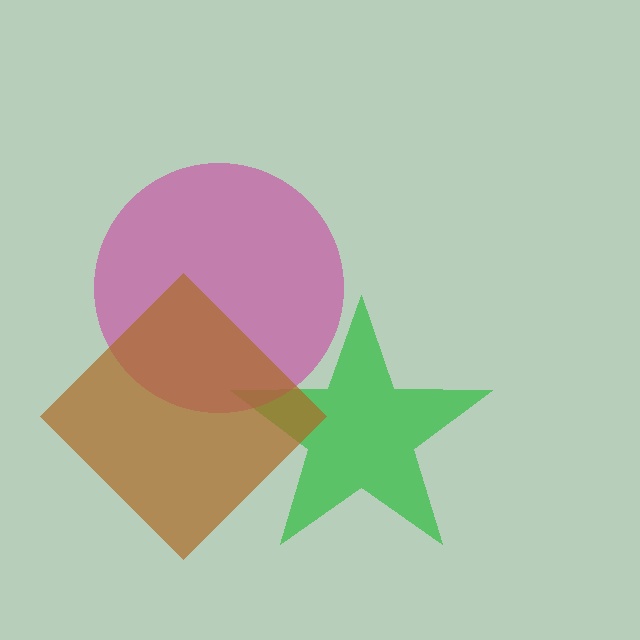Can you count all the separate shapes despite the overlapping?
Yes, there are 3 separate shapes.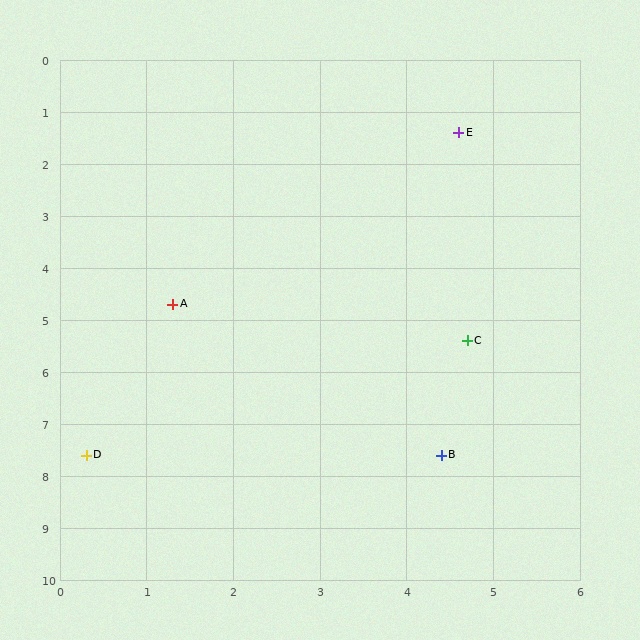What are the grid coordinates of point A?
Point A is at approximately (1.3, 4.7).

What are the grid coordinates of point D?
Point D is at approximately (0.3, 7.6).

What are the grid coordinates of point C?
Point C is at approximately (4.7, 5.4).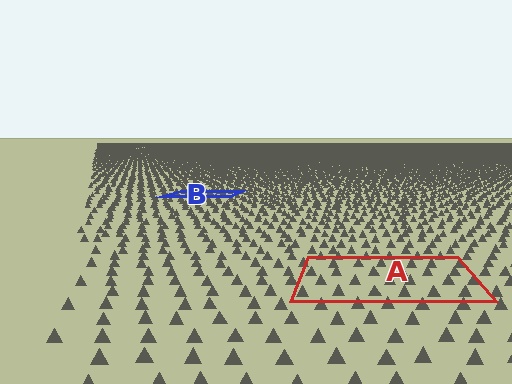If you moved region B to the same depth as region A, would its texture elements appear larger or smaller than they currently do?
They would appear larger. At a closer depth, the same texture elements are projected at a bigger on-screen size.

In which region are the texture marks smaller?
The texture marks are smaller in region B, because it is farther away.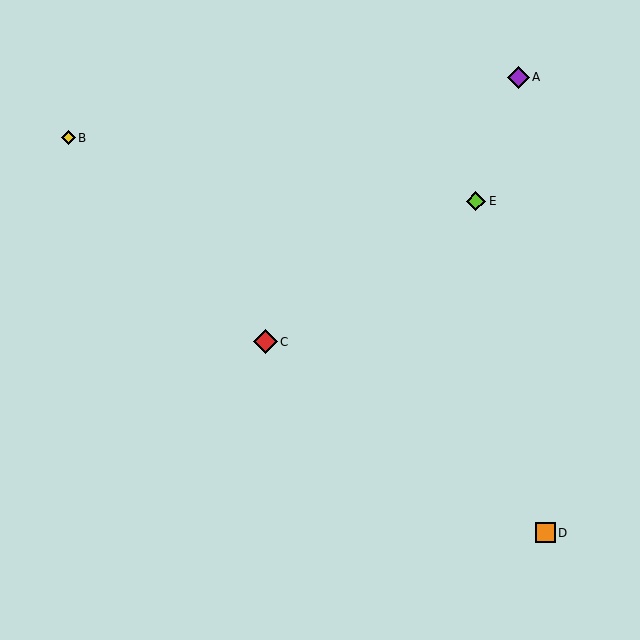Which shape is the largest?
The red diamond (labeled C) is the largest.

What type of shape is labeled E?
Shape E is a lime diamond.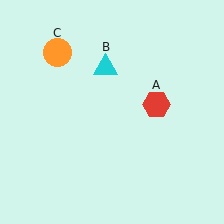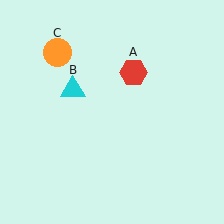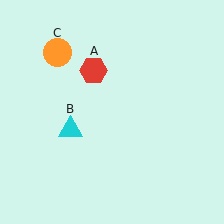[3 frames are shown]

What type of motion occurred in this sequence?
The red hexagon (object A), cyan triangle (object B) rotated counterclockwise around the center of the scene.